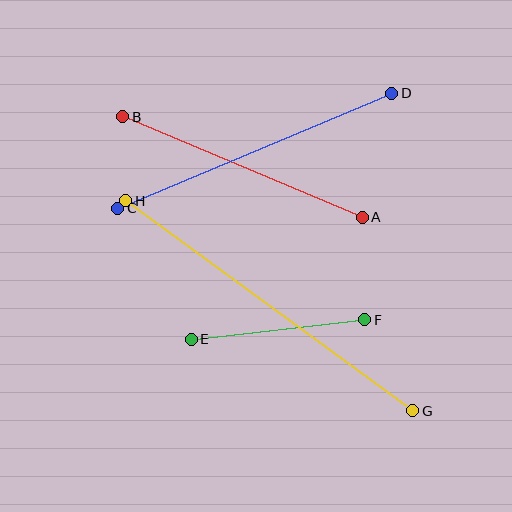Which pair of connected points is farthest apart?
Points G and H are farthest apart.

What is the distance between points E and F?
The distance is approximately 175 pixels.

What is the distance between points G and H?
The distance is approximately 355 pixels.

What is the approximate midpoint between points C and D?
The midpoint is at approximately (255, 151) pixels.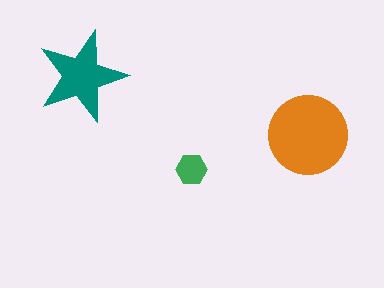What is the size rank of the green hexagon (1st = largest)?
3rd.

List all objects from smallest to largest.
The green hexagon, the teal star, the orange circle.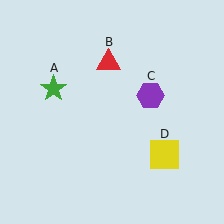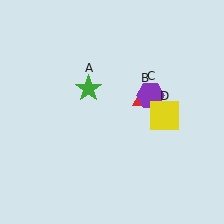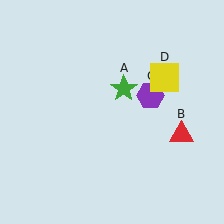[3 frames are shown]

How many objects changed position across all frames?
3 objects changed position: green star (object A), red triangle (object B), yellow square (object D).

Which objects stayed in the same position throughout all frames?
Purple hexagon (object C) remained stationary.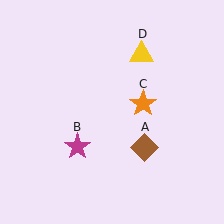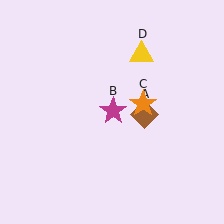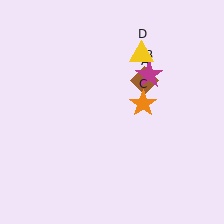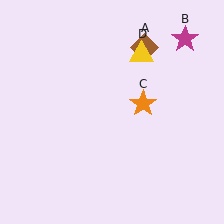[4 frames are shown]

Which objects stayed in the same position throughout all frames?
Orange star (object C) and yellow triangle (object D) remained stationary.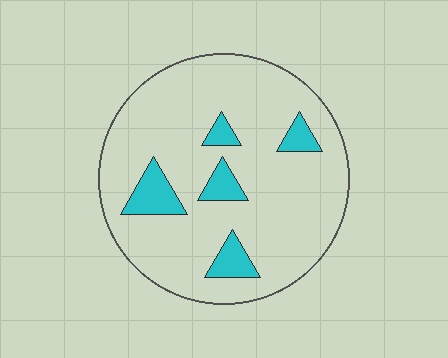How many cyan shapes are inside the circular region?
5.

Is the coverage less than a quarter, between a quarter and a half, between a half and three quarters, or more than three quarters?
Less than a quarter.